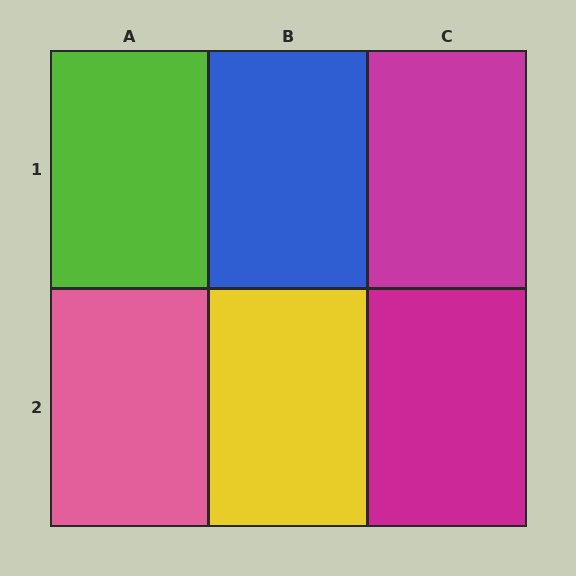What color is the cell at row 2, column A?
Pink.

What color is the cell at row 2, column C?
Magenta.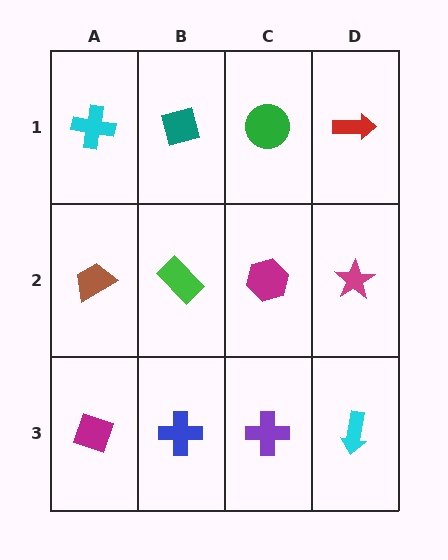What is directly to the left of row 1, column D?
A green circle.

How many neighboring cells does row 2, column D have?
3.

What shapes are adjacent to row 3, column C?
A magenta hexagon (row 2, column C), a blue cross (row 3, column B), a cyan arrow (row 3, column D).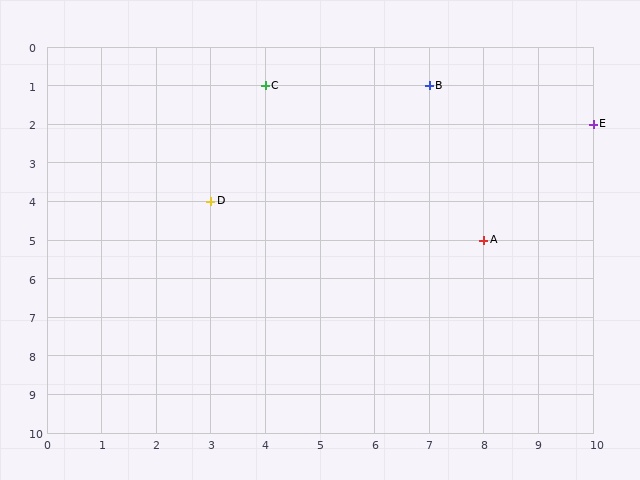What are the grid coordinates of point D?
Point D is at grid coordinates (3, 4).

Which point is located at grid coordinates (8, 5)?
Point A is at (8, 5).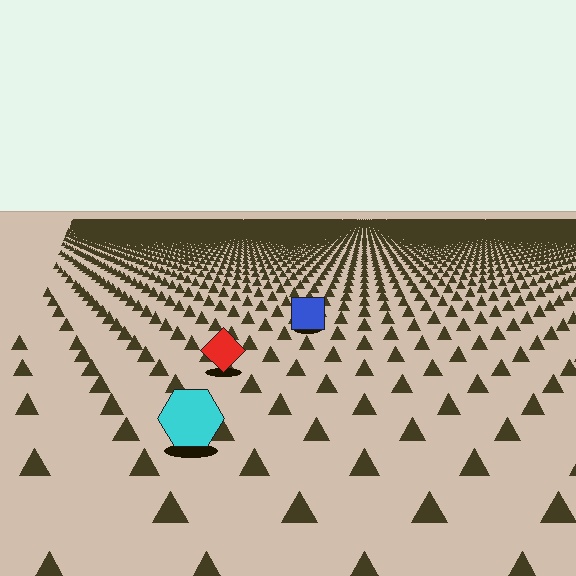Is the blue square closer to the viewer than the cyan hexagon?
No. The cyan hexagon is closer — you can tell from the texture gradient: the ground texture is coarser near it.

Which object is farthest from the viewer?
The blue square is farthest from the viewer. It appears smaller and the ground texture around it is denser.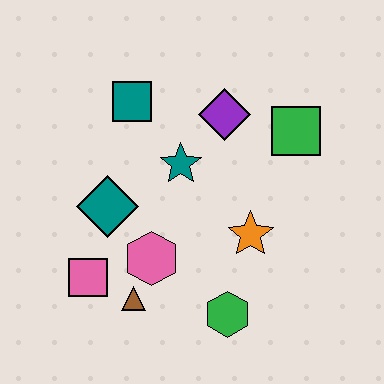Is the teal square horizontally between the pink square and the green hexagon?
Yes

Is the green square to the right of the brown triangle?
Yes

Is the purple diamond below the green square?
No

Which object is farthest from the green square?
The pink square is farthest from the green square.